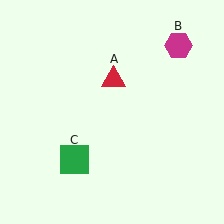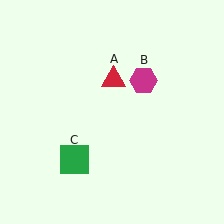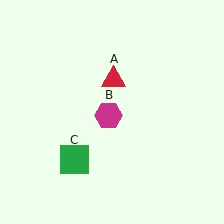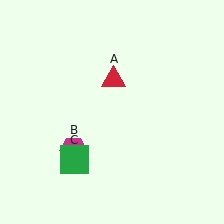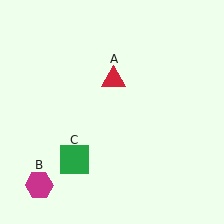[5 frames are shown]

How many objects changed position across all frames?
1 object changed position: magenta hexagon (object B).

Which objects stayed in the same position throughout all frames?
Red triangle (object A) and green square (object C) remained stationary.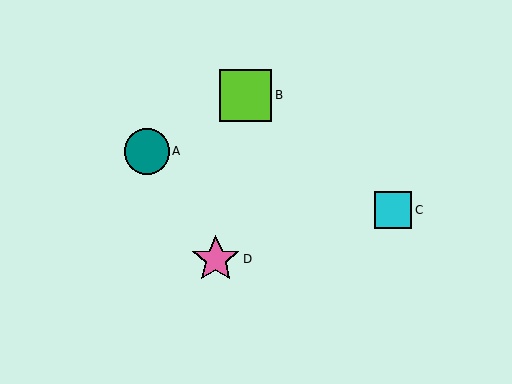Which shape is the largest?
The lime square (labeled B) is the largest.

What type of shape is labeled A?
Shape A is a teal circle.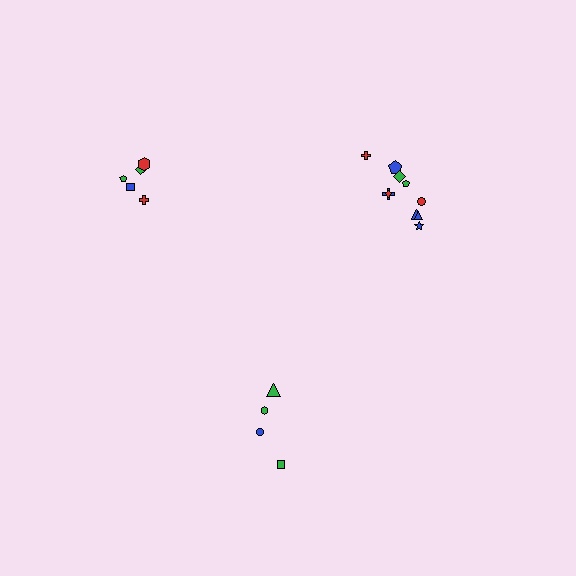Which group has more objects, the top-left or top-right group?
The top-right group.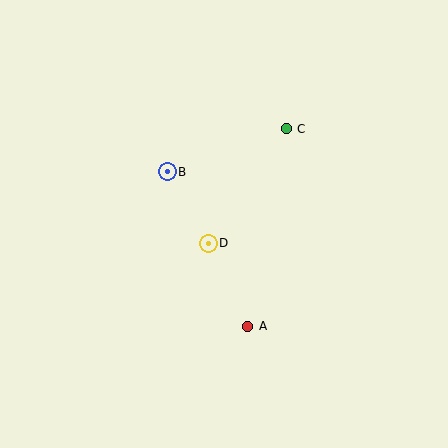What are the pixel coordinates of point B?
Point B is at (167, 172).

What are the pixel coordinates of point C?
Point C is at (286, 129).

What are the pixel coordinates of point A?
Point A is at (248, 326).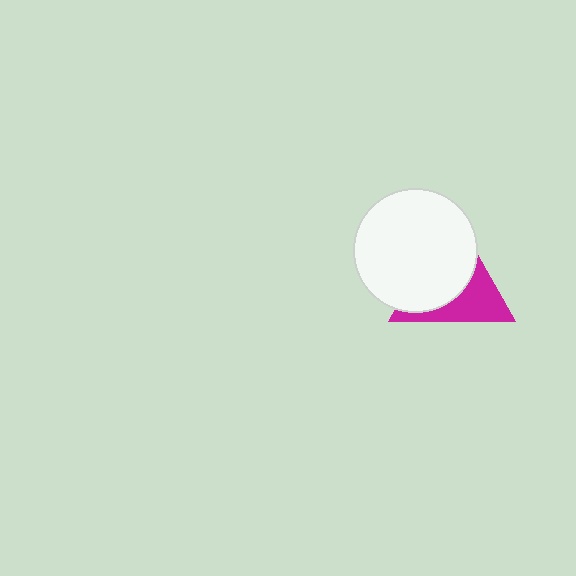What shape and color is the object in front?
The object in front is a white circle.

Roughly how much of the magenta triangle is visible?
A small part of it is visible (roughly 40%).